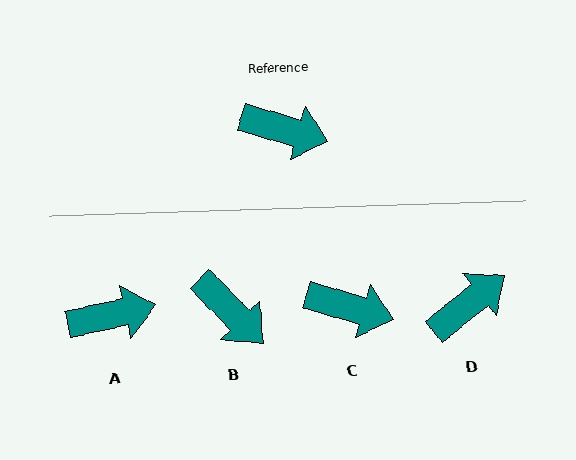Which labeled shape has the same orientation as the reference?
C.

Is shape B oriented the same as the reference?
No, it is off by about 30 degrees.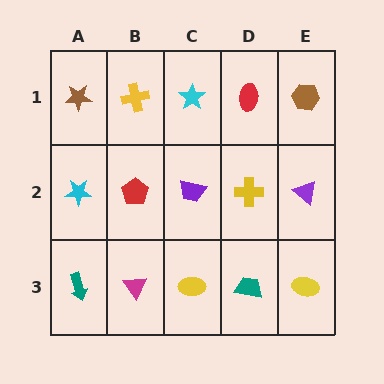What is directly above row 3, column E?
A purple triangle.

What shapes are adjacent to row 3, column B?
A red pentagon (row 2, column B), a teal arrow (row 3, column A), a yellow ellipse (row 3, column C).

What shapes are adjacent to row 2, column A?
A brown star (row 1, column A), a teal arrow (row 3, column A), a red pentagon (row 2, column B).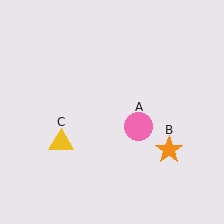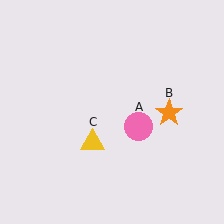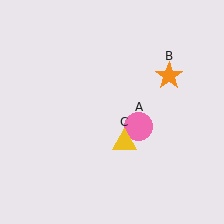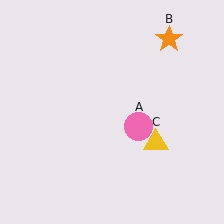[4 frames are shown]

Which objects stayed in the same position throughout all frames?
Pink circle (object A) remained stationary.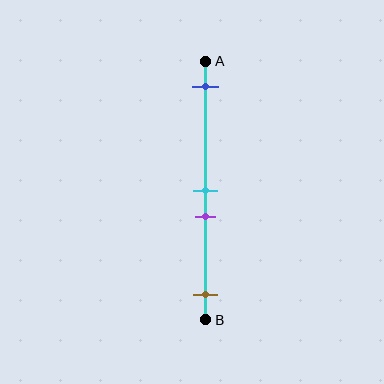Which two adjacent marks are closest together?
The cyan and purple marks are the closest adjacent pair.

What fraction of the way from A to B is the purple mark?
The purple mark is approximately 60% (0.6) of the way from A to B.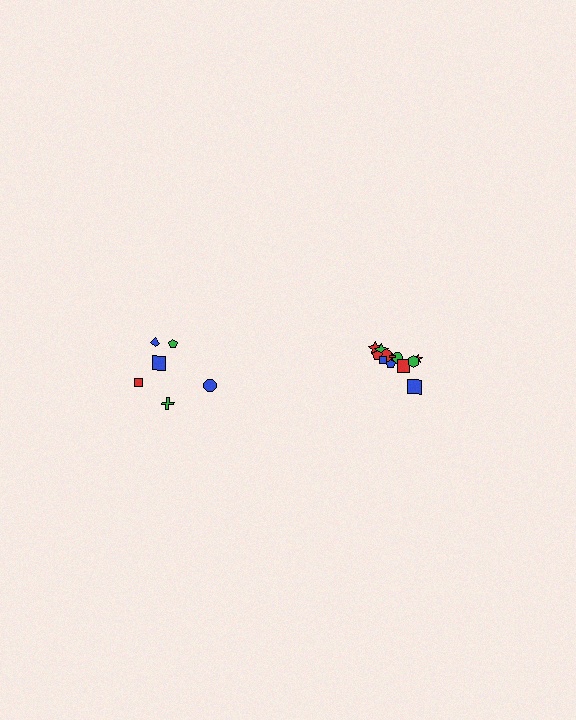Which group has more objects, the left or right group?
The right group.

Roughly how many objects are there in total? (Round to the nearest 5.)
Roughly 20 objects in total.